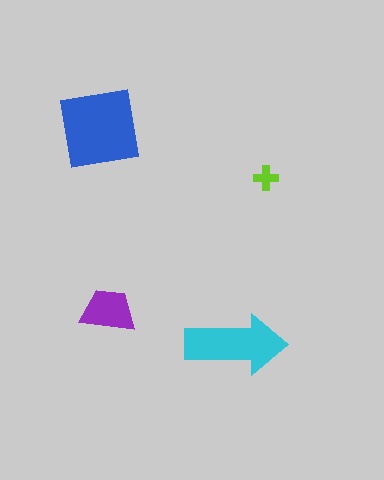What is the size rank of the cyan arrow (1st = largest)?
2nd.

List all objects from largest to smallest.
The blue square, the cyan arrow, the purple trapezoid, the lime cross.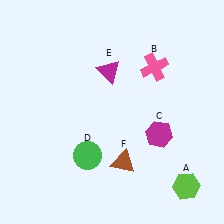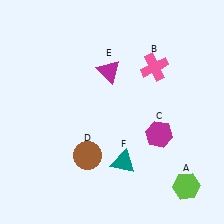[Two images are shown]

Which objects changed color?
D changed from green to brown. F changed from brown to teal.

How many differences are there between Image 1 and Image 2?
There are 2 differences between the two images.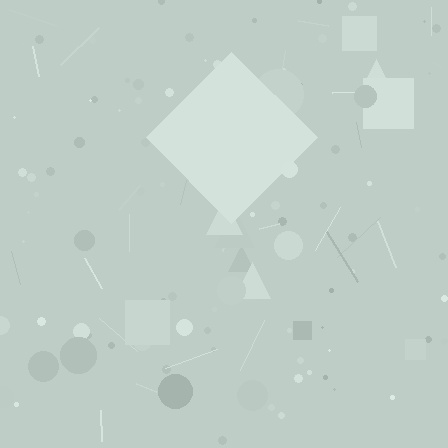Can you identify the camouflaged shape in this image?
The camouflaged shape is a diamond.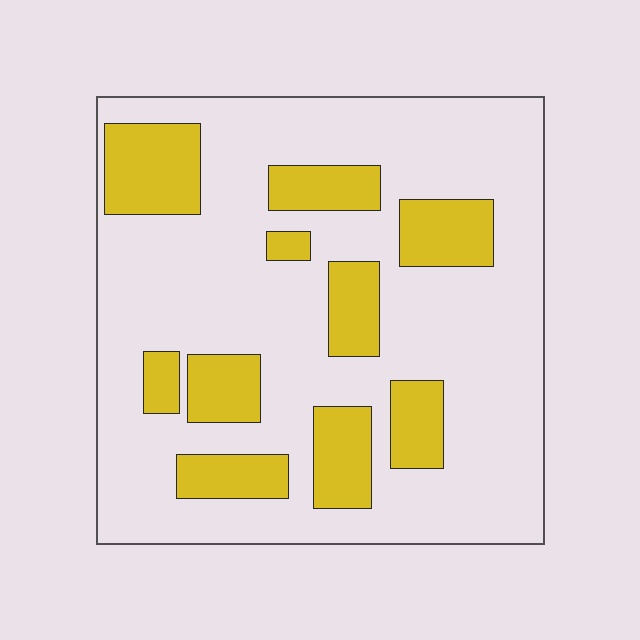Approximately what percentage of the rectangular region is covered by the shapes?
Approximately 25%.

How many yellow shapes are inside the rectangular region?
10.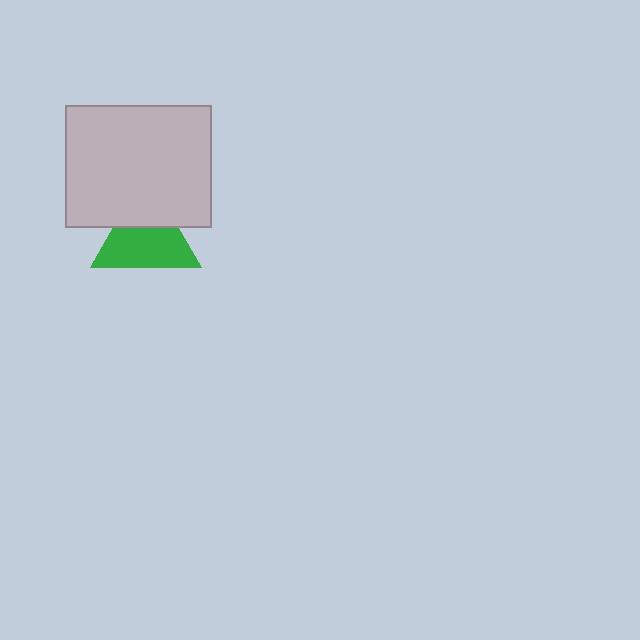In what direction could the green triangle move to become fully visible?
The green triangle could move down. That would shift it out from behind the light gray rectangle entirely.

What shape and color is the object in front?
The object in front is a light gray rectangle.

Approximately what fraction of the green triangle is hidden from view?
Roughly 35% of the green triangle is hidden behind the light gray rectangle.